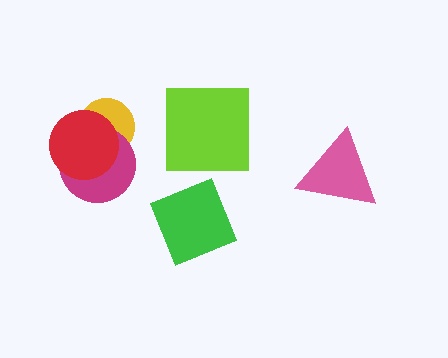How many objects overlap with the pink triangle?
0 objects overlap with the pink triangle.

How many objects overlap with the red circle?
2 objects overlap with the red circle.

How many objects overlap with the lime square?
0 objects overlap with the lime square.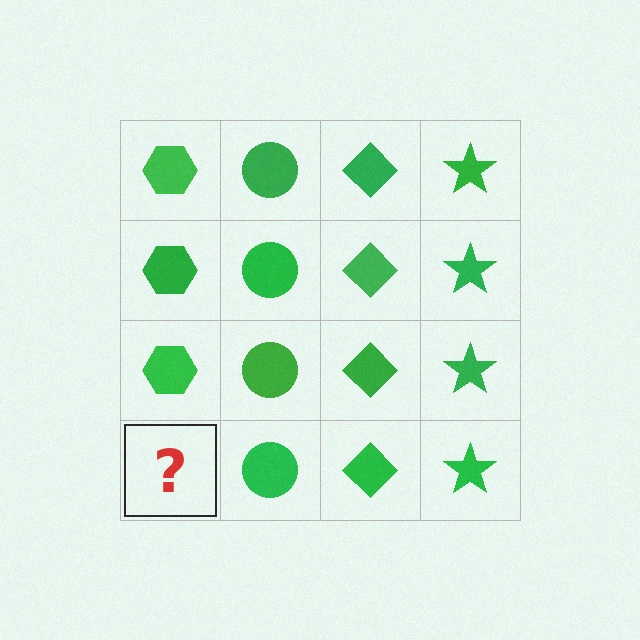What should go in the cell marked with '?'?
The missing cell should contain a green hexagon.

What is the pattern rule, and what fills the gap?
The rule is that each column has a consistent shape. The gap should be filled with a green hexagon.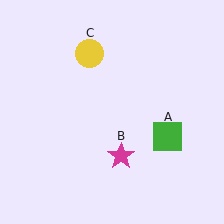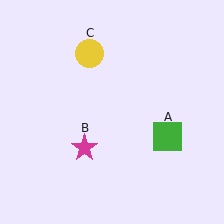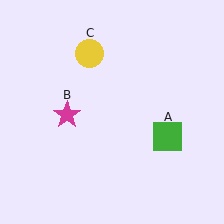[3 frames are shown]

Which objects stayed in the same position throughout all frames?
Green square (object A) and yellow circle (object C) remained stationary.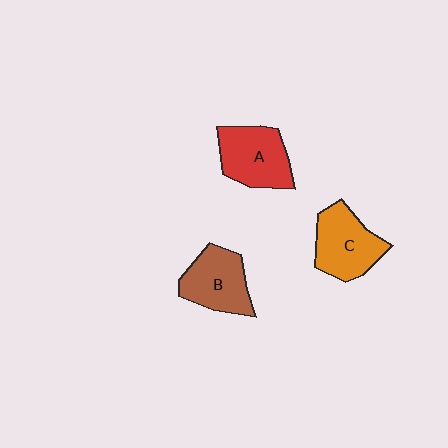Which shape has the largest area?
Shape A (red).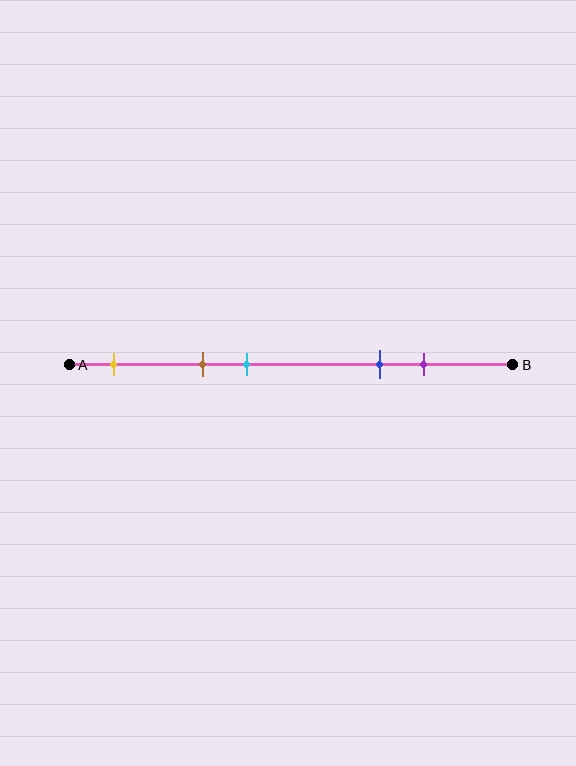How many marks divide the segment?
There are 5 marks dividing the segment.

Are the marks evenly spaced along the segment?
No, the marks are not evenly spaced.